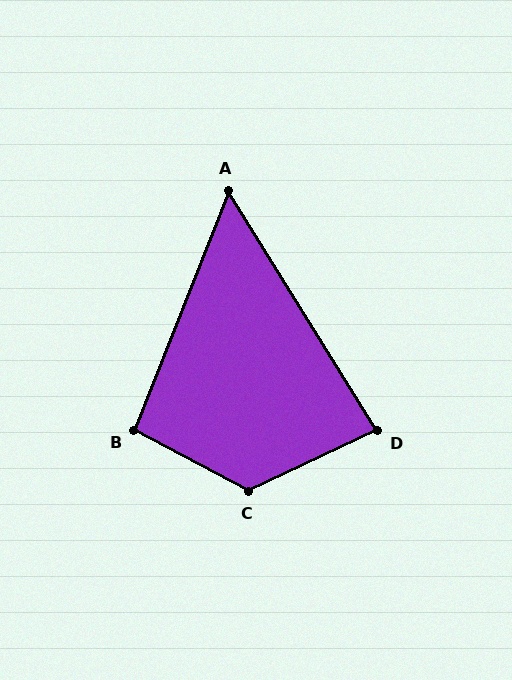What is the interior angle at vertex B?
Approximately 97 degrees (obtuse).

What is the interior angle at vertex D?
Approximately 83 degrees (acute).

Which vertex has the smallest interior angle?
A, at approximately 54 degrees.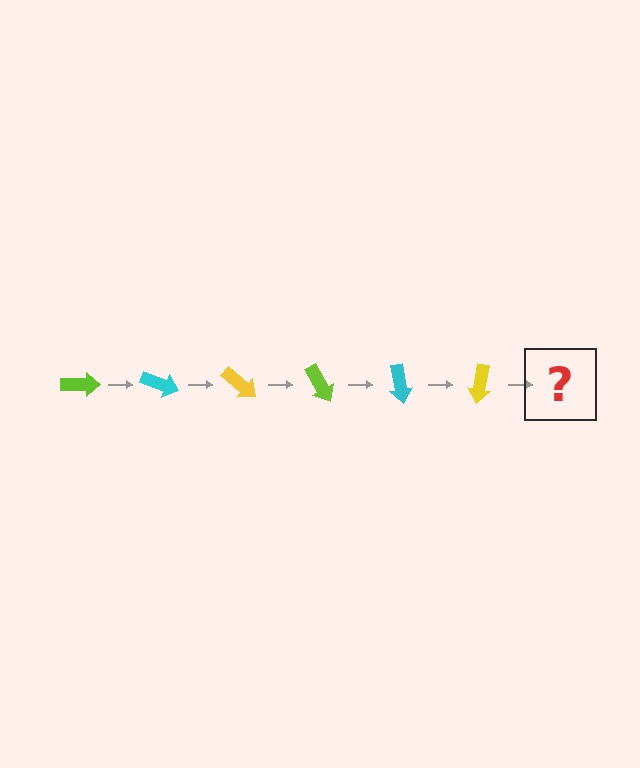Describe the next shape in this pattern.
It should be a lime arrow, rotated 120 degrees from the start.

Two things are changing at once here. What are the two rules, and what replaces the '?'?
The two rules are that it rotates 20 degrees each step and the color cycles through lime, cyan, and yellow. The '?' should be a lime arrow, rotated 120 degrees from the start.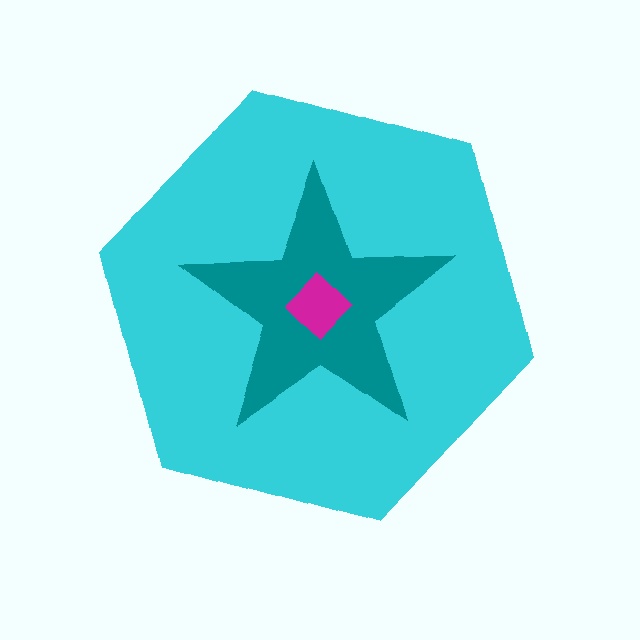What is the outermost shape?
The cyan hexagon.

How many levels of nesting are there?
3.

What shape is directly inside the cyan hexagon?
The teal star.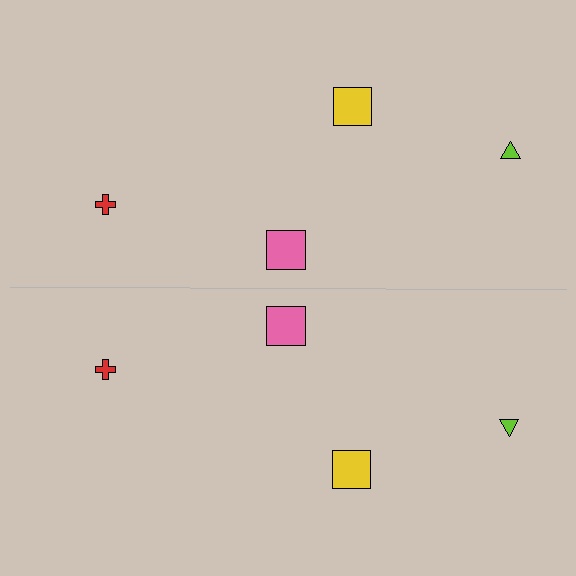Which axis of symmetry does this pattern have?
The pattern has a horizontal axis of symmetry running through the center of the image.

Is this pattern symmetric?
Yes, this pattern has bilateral (reflection) symmetry.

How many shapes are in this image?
There are 8 shapes in this image.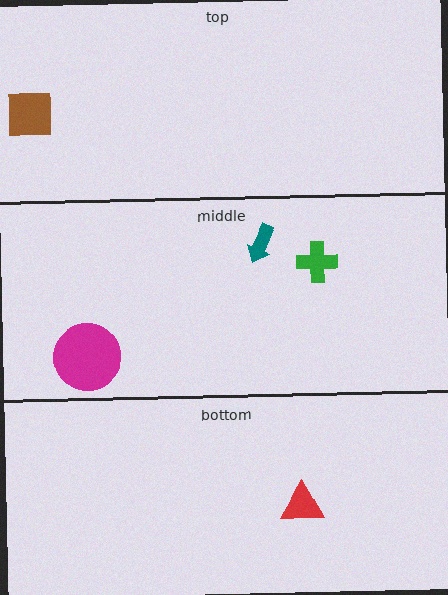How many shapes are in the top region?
1.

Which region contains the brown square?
The top region.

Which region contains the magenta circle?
The middle region.